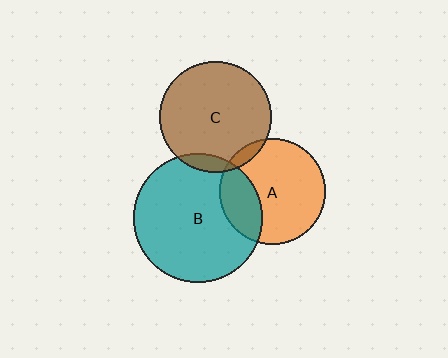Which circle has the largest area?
Circle B (teal).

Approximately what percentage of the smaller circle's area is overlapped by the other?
Approximately 10%.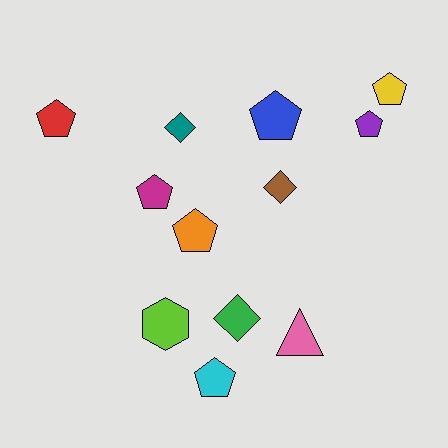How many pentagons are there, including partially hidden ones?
There are 7 pentagons.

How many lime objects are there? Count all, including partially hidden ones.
There is 1 lime object.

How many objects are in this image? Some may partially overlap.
There are 12 objects.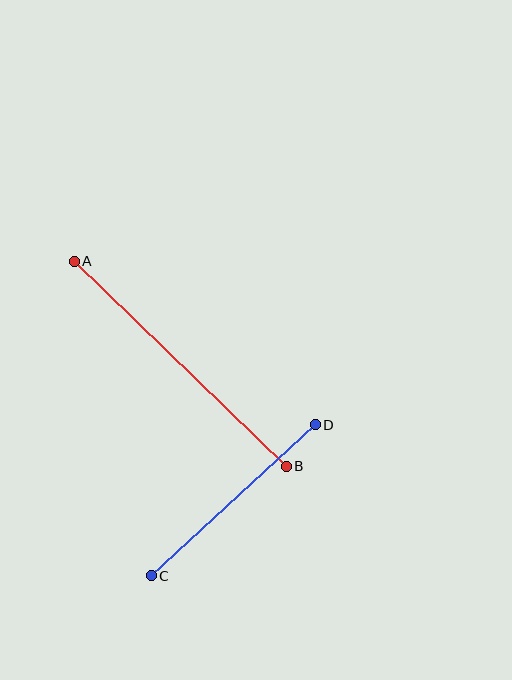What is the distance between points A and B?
The distance is approximately 295 pixels.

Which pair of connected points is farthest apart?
Points A and B are farthest apart.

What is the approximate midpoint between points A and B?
The midpoint is at approximately (180, 364) pixels.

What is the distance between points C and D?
The distance is approximately 223 pixels.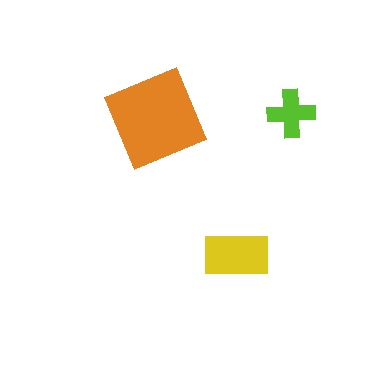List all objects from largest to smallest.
The orange diamond, the yellow rectangle, the lime cross.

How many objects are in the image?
There are 3 objects in the image.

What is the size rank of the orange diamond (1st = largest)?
1st.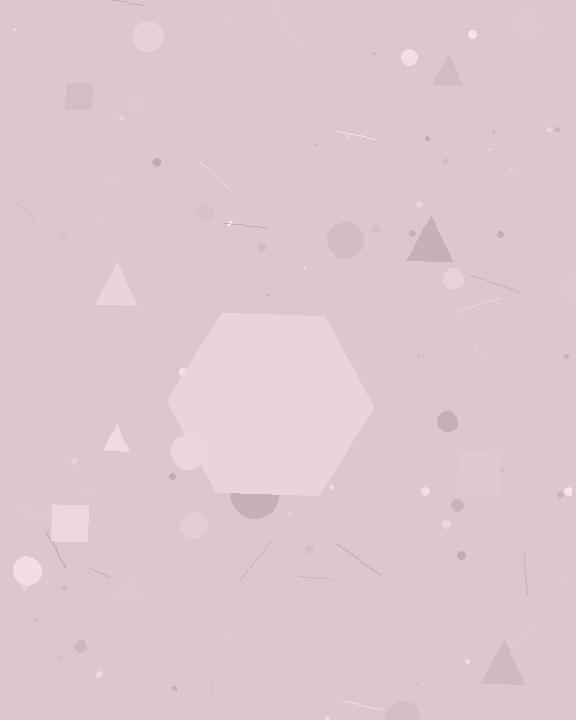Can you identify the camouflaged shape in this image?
The camouflaged shape is a hexagon.